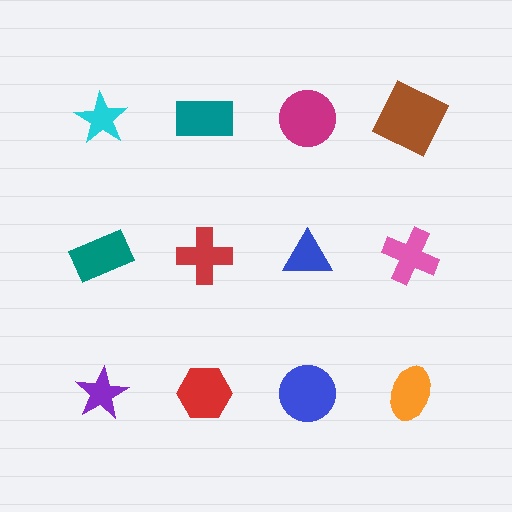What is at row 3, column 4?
An orange ellipse.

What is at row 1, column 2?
A teal rectangle.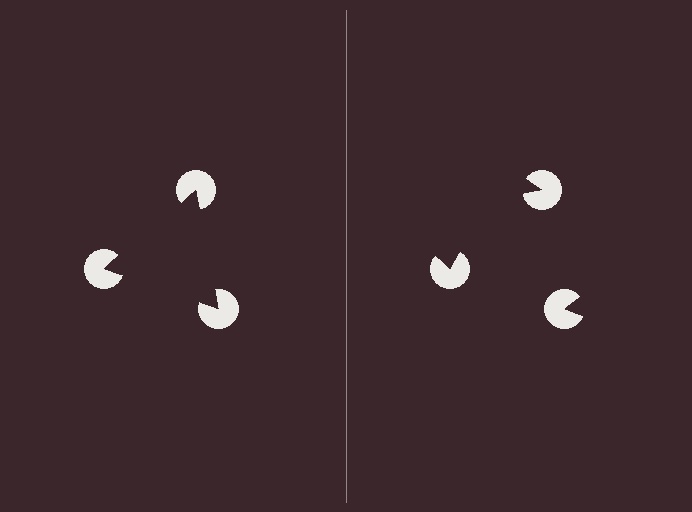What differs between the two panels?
The pac-man discs are positioned identically on both sides; only the wedge orientations differ. On the left they align to a triangle; on the right they are misaligned.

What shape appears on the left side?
An illusory triangle.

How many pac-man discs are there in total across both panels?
6 — 3 on each side.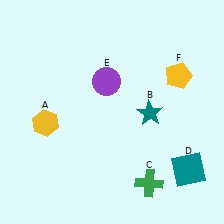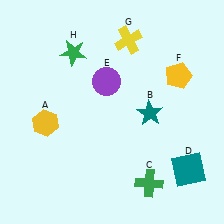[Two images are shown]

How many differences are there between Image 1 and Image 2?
There are 2 differences between the two images.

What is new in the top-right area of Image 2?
A yellow cross (G) was added in the top-right area of Image 2.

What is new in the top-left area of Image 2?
A green star (H) was added in the top-left area of Image 2.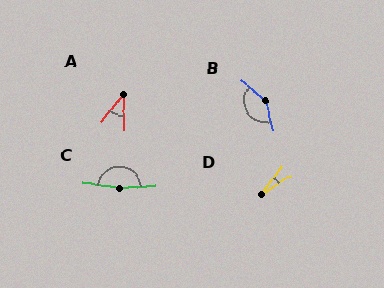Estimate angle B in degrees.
Approximately 143 degrees.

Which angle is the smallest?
D, at approximately 20 degrees.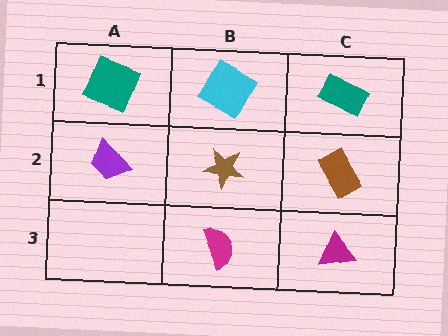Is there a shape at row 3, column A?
No, that cell is empty.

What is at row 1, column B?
A cyan square.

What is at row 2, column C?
A brown rectangle.